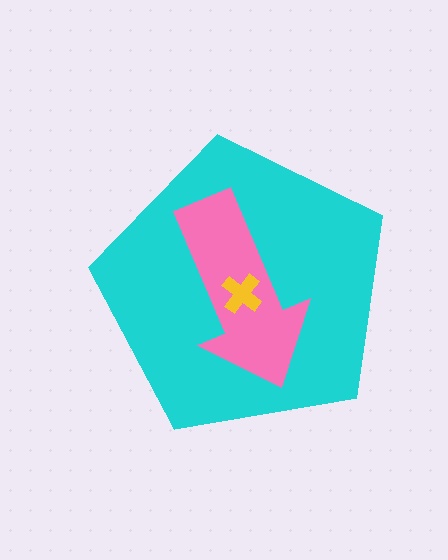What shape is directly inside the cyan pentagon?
The pink arrow.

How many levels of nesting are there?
3.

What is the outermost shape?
The cyan pentagon.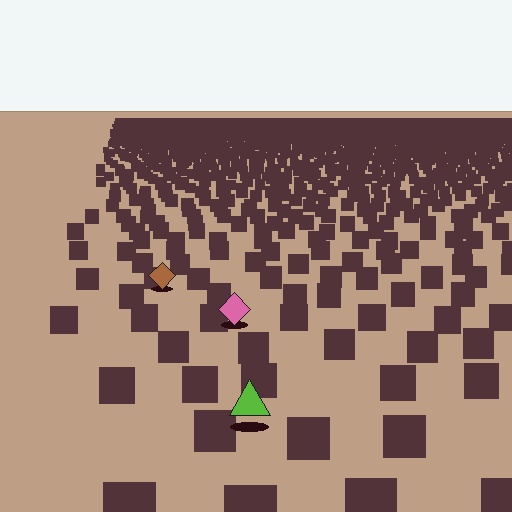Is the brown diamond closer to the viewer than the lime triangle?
No. The lime triangle is closer — you can tell from the texture gradient: the ground texture is coarser near it.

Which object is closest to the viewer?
The lime triangle is closest. The texture marks near it are larger and more spread out.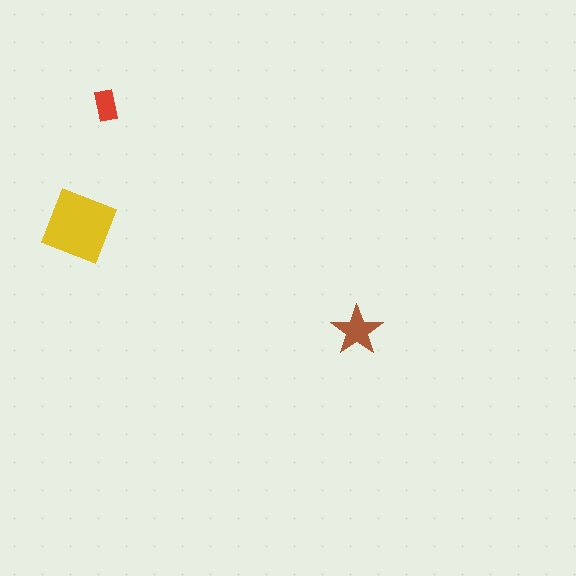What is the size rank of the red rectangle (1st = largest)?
3rd.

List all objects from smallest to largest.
The red rectangle, the brown star, the yellow square.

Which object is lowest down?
The brown star is bottommost.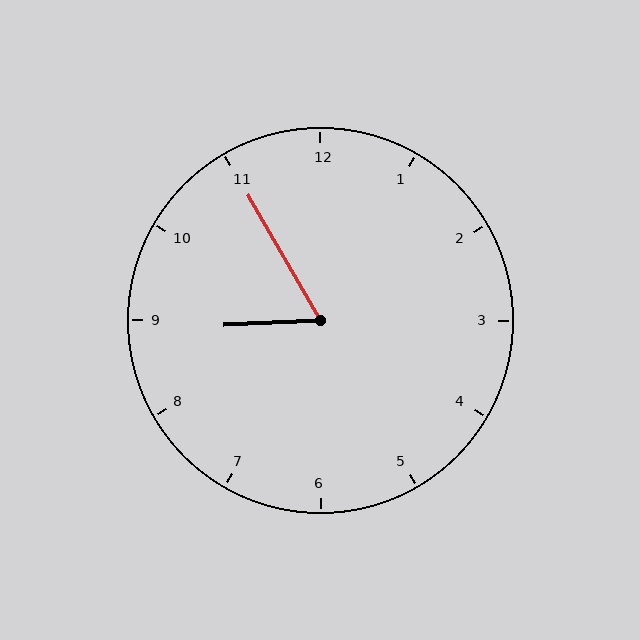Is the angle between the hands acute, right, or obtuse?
It is acute.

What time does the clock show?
8:55.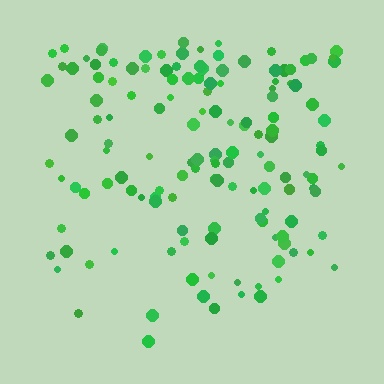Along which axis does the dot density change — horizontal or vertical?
Vertical.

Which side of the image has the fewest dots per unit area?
The bottom.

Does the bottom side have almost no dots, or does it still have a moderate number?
Still a moderate number, just noticeably fewer than the top.